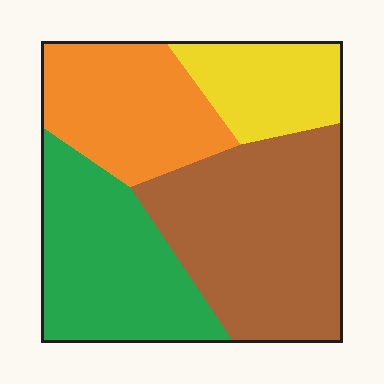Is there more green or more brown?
Brown.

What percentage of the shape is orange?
Orange takes up about one fifth (1/5) of the shape.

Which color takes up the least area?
Yellow, at roughly 15%.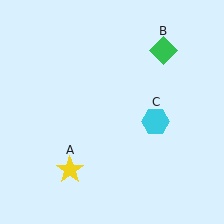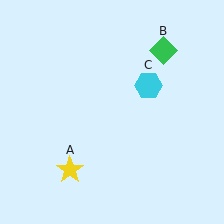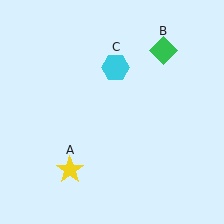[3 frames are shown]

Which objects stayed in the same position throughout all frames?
Yellow star (object A) and green diamond (object B) remained stationary.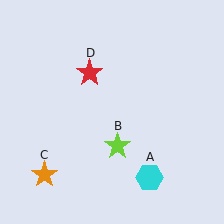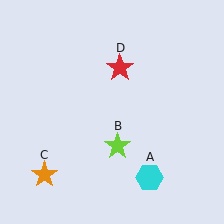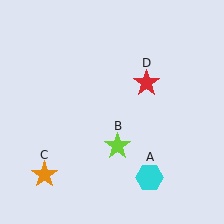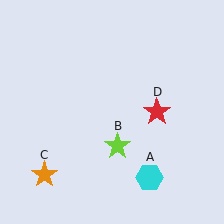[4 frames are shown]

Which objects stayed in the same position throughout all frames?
Cyan hexagon (object A) and lime star (object B) and orange star (object C) remained stationary.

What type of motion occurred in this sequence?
The red star (object D) rotated clockwise around the center of the scene.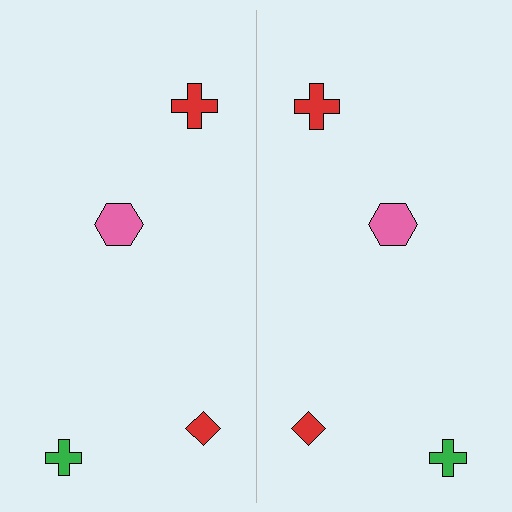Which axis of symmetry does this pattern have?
The pattern has a vertical axis of symmetry running through the center of the image.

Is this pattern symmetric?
Yes, this pattern has bilateral (reflection) symmetry.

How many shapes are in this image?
There are 8 shapes in this image.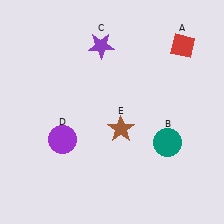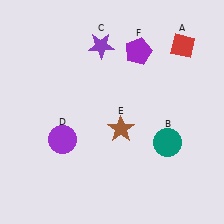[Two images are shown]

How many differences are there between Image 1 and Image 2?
There is 1 difference between the two images.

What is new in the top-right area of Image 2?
A purple pentagon (F) was added in the top-right area of Image 2.